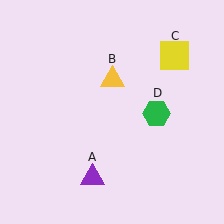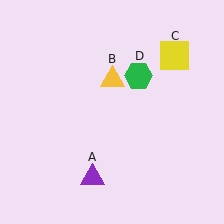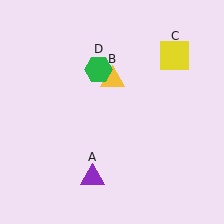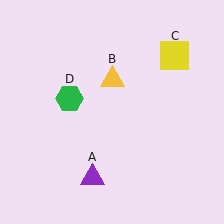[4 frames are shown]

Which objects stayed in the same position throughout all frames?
Purple triangle (object A) and yellow triangle (object B) and yellow square (object C) remained stationary.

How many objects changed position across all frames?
1 object changed position: green hexagon (object D).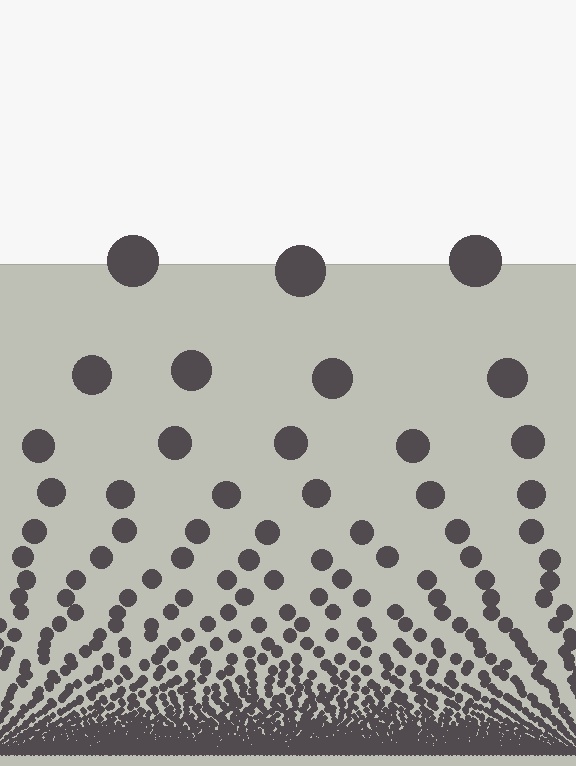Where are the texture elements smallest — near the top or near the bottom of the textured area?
Near the bottom.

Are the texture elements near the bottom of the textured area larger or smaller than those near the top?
Smaller. The gradient is inverted — elements near the bottom are smaller and denser.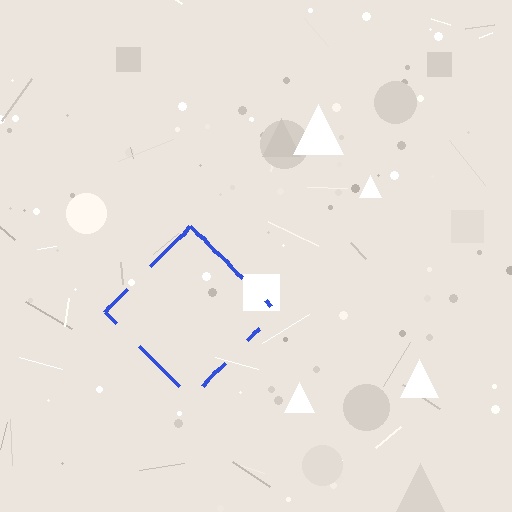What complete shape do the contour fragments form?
The contour fragments form a diamond.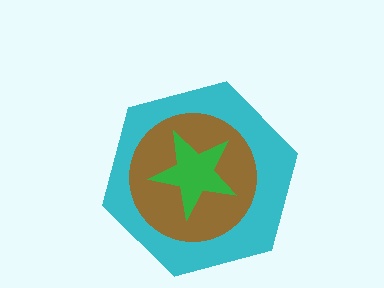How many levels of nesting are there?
3.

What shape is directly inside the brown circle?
The green star.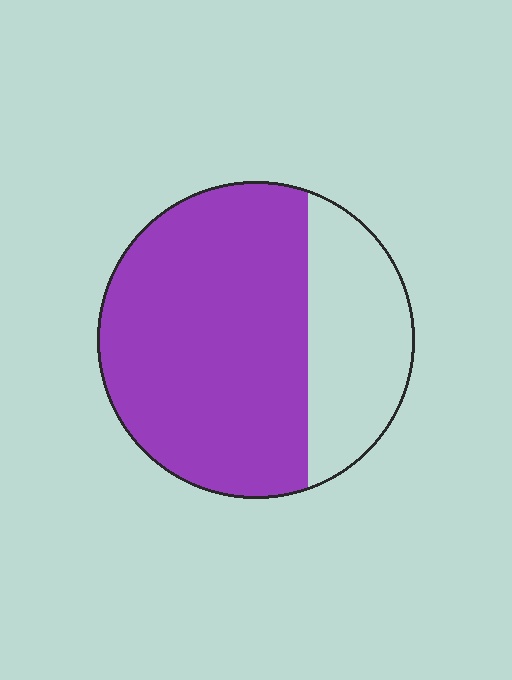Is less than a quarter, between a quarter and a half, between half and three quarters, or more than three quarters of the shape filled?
Between half and three quarters.